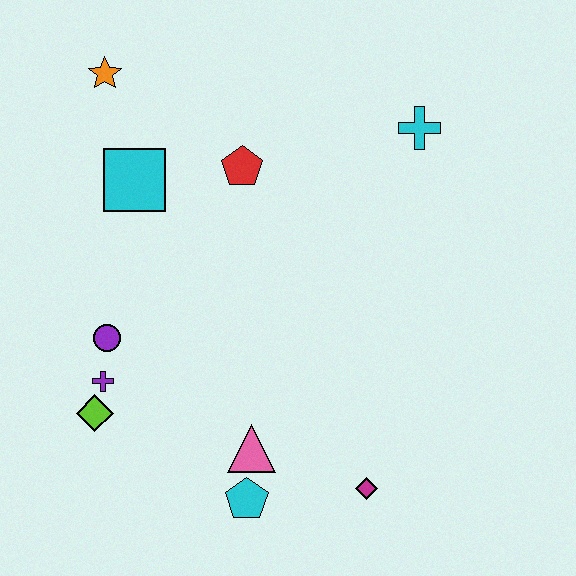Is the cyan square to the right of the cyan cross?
No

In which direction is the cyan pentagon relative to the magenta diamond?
The cyan pentagon is to the left of the magenta diamond.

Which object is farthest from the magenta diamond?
The orange star is farthest from the magenta diamond.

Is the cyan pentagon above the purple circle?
No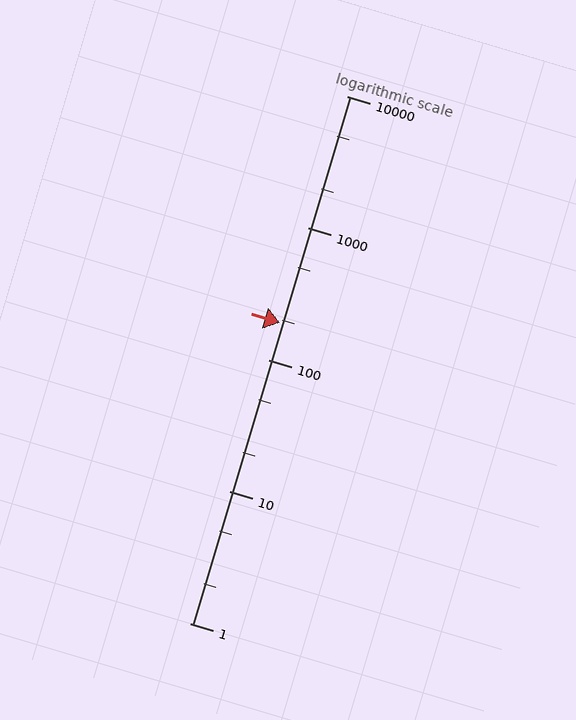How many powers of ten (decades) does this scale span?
The scale spans 4 decades, from 1 to 10000.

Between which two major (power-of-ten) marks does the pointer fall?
The pointer is between 100 and 1000.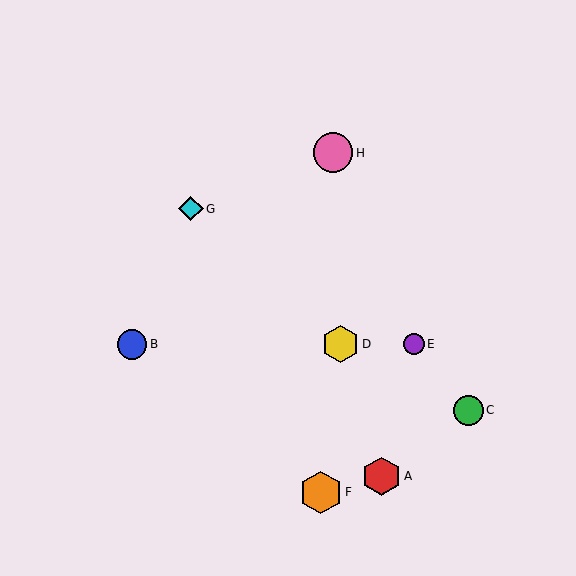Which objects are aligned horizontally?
Objects B, D, E are aligned horizontally.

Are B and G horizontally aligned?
No, B is at y≈344 and G is at y≈209.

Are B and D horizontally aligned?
Yes, both are at y≈344.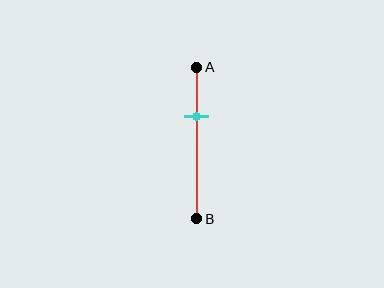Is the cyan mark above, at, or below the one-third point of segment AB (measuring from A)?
The cyan mark is approximately at the one-third point of segment AB.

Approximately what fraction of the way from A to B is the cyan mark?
The cyan mark is approximately 30% of the way from A to B.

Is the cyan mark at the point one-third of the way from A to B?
Yes, the mark is approximately at the one-third point.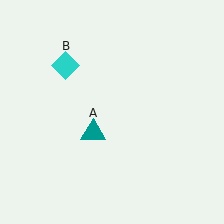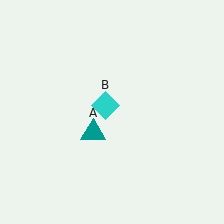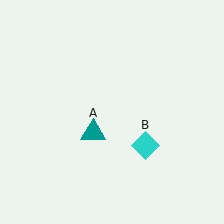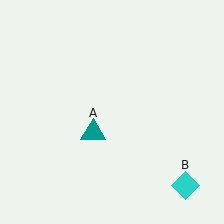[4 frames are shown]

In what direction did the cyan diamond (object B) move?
The cyan diamond (object B) moved down and to the right.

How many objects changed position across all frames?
1 object changed position: cyan diamond (object B).